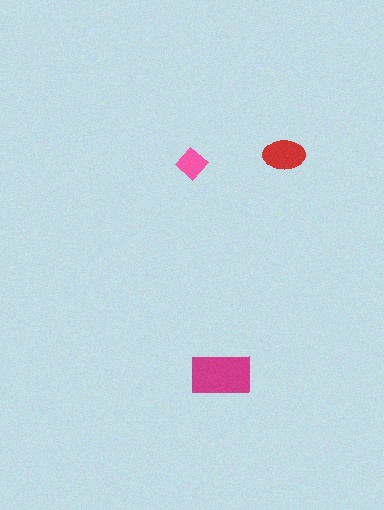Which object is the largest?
The magenta rectangle.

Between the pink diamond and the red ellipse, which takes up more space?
The red ellipse.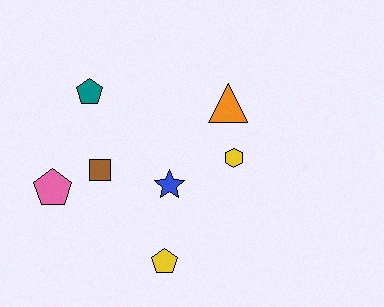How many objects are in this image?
There are 7 objects.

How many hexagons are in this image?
There is 1 hexagon.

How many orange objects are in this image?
There is 1 orange object.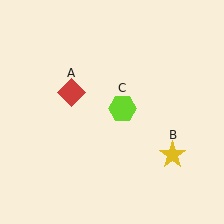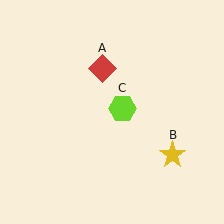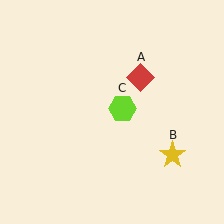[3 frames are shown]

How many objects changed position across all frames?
1 object changed position: red diamond (object A).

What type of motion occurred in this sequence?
The red diamond (object A) rotated clockwise around the center of the scene.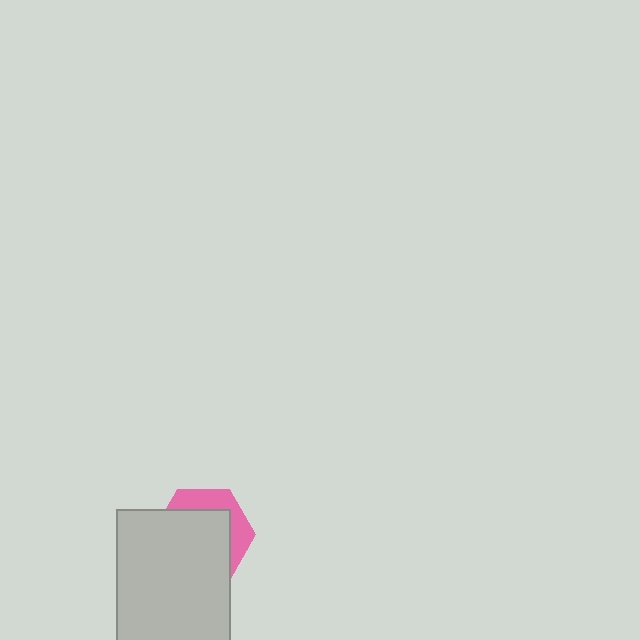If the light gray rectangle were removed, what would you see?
You would see the complete pink hexagon.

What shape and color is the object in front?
The object in front is a light gray rectangle.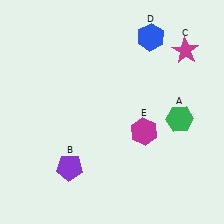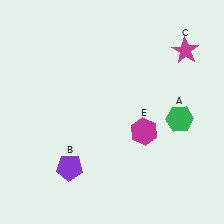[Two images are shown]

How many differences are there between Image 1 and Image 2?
There is 1 difference between the two images.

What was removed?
The blue hexagon (D) was removed in Image 2.